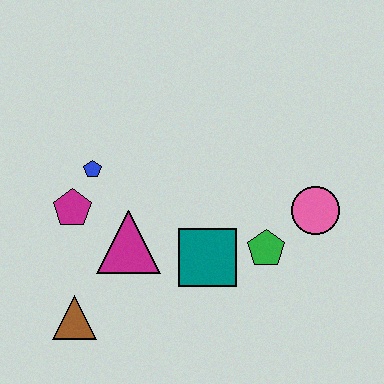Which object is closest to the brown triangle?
The magenta triangle is closest to the brown triangle.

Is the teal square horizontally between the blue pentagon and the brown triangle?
No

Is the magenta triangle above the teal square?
Yes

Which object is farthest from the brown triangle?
The pink circle is farthest from the brown triangle.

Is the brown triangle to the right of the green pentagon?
No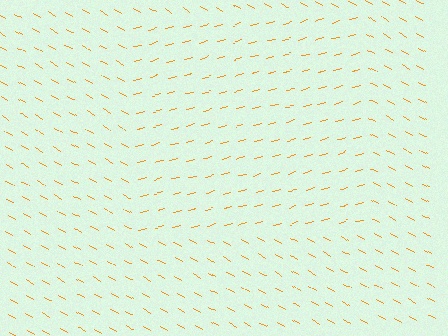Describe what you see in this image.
The image is filled with small orange line segments. A rectangle region in the image has lines oriented differently from the surrounding lines, creating a visible texture boundary.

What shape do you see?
I see a rectangle.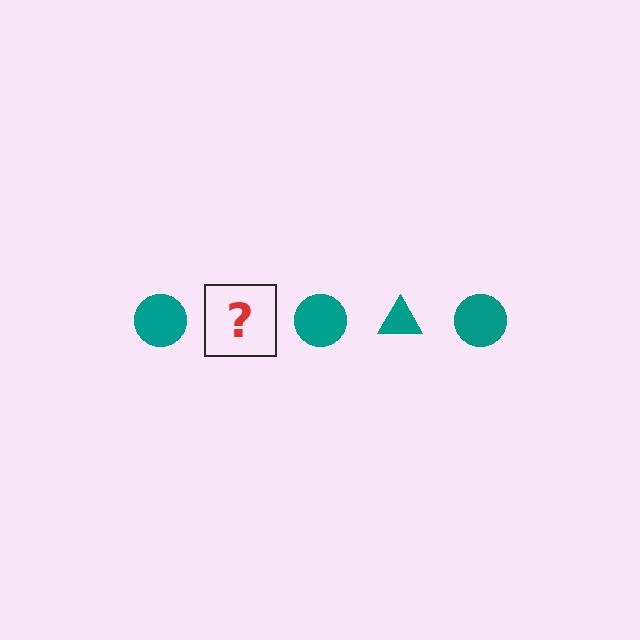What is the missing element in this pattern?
The missing element is a teal triangle.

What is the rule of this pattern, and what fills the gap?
The rule is that the pattern cycles through circle, triangle shapes in teal. The gap should be filled with a teal triangle.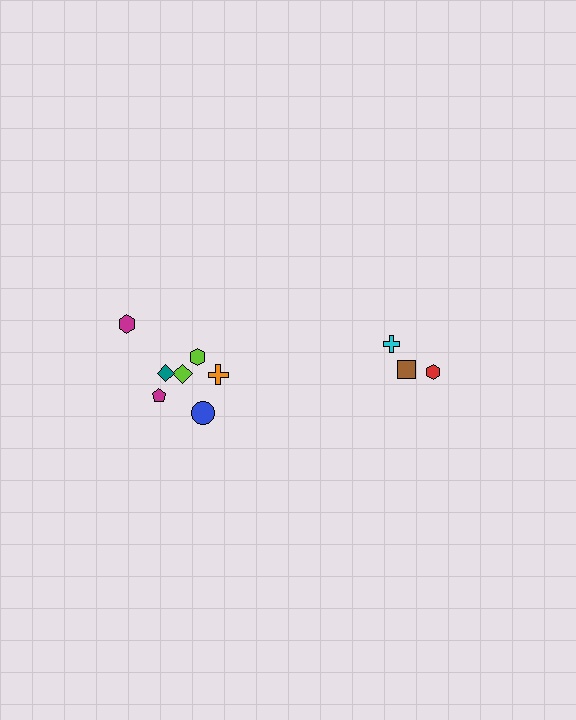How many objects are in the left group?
There are 7 objects.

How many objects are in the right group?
There are 3 objects.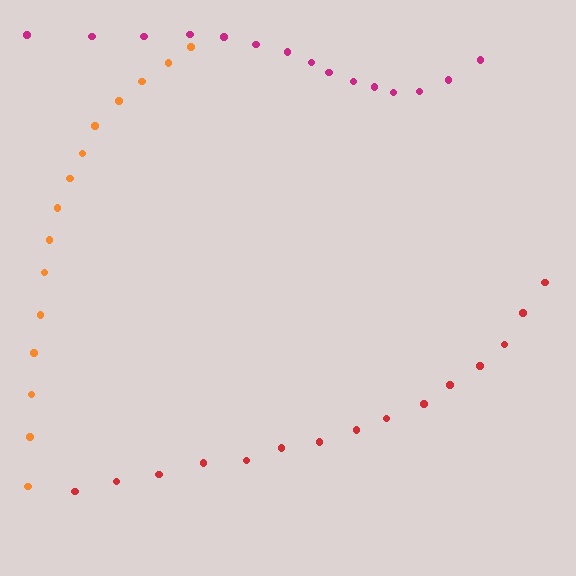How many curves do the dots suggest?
There are 3 distinct paths.